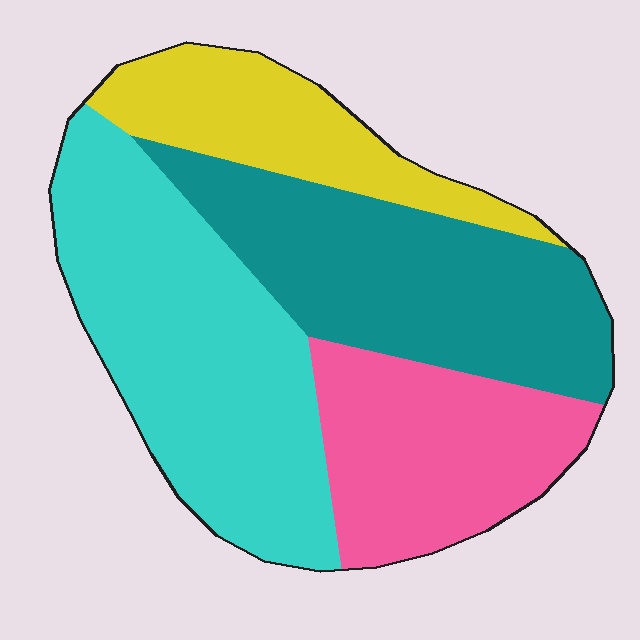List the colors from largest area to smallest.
From largest to smallest: cyan, teal, pink, yellow.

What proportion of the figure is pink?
Pink covers 21% of the figure.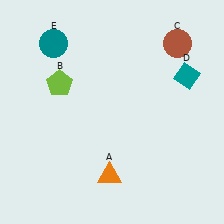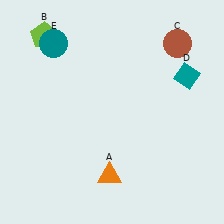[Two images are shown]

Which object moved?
The lime pentagon (B) moved up.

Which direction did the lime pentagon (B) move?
The lime pentagon (B) moved up.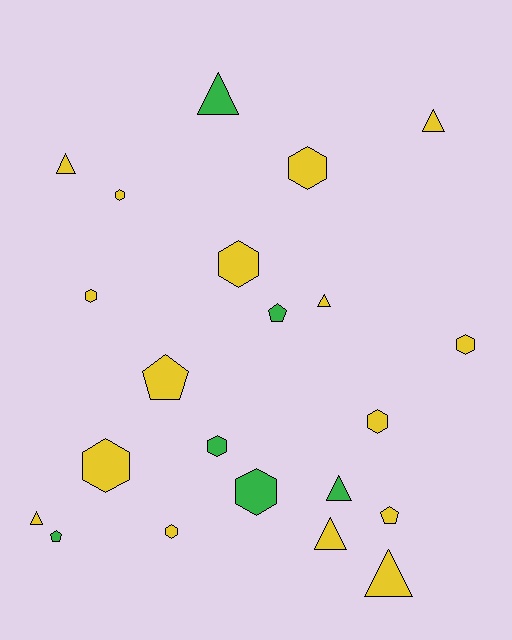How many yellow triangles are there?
There are 6 yellow triangles.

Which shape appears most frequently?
Hexagon, with 10 objects.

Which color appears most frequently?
Yellow, with 16 objects.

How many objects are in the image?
There are 22 objects.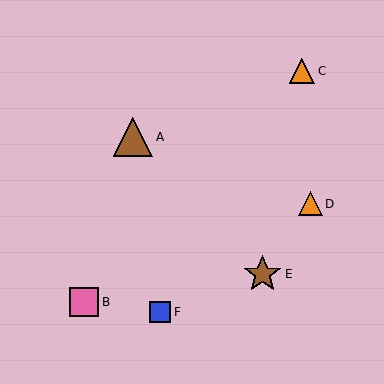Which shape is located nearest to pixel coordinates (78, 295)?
The pink square (labeled B) at (84, 302) is nearest to that location.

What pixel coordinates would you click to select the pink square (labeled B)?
Click at (84, 302) to select the pink square B.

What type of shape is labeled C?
Shape C is an orange triangle.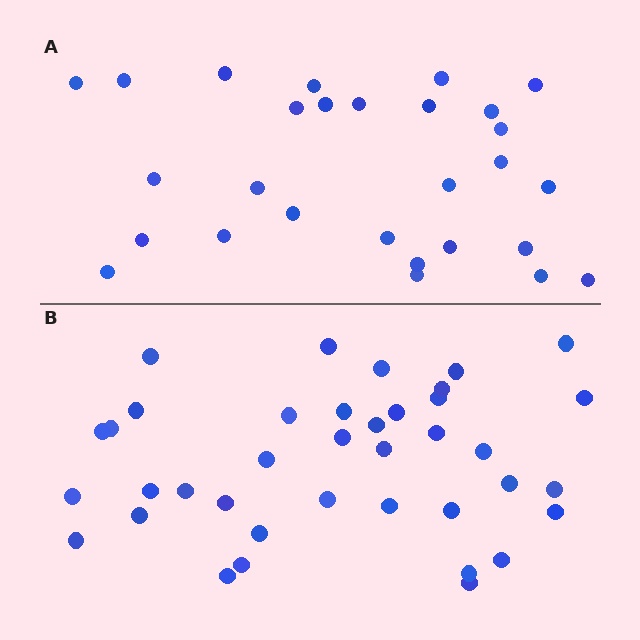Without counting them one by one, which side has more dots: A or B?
Region B (the bottom region) has more dots.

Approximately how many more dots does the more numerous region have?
Region B has roughly 10 or so more dots than region A.